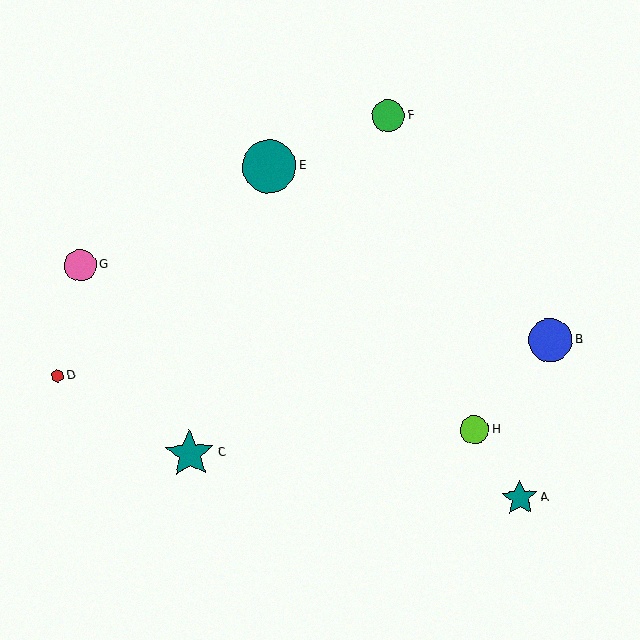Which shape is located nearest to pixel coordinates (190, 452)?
The teal star (labeled C) at (190, 454) is nearest to that location.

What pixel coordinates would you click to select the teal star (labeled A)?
Click at (520, 498) to select the teal star A.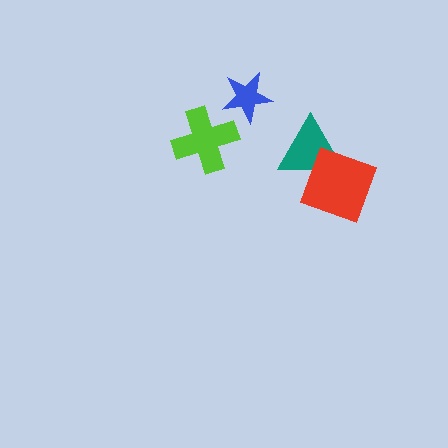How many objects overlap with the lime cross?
0 objects overlap with the lime cross.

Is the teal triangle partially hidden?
Yes, it is partially covered by another shape.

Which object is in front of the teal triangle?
The red diamond is in front of the teal triangle.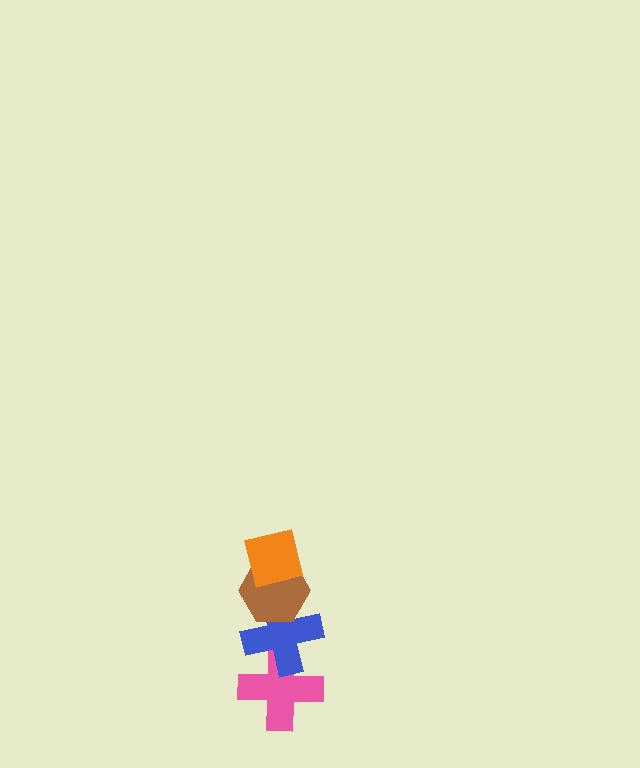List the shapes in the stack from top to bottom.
From top to bottom: the orange square, the brown hexagon, the blue cross, the pink cross.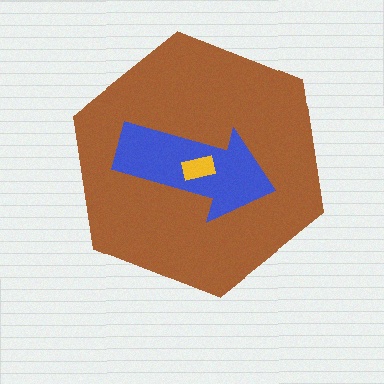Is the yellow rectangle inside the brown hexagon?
Yes.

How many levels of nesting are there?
3.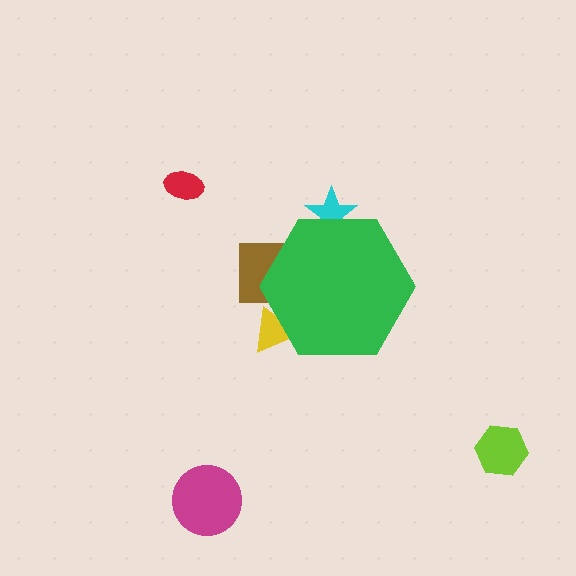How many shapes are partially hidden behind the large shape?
3 shapes are partially hidden.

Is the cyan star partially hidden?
Yes, the cyan star is partially hidden behind the green hexagon.